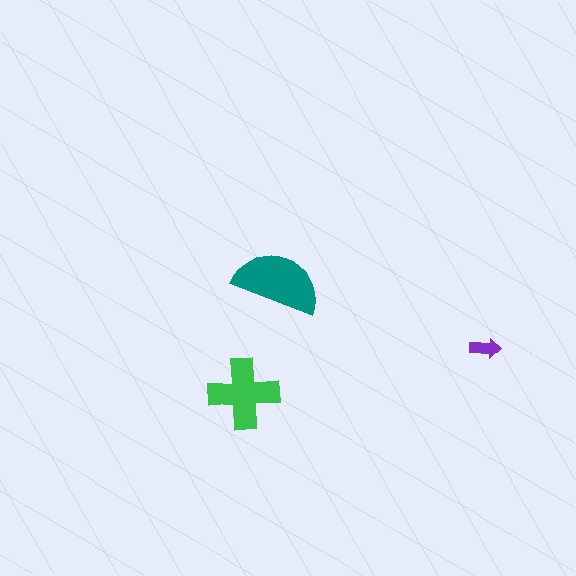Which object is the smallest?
The purple arrow.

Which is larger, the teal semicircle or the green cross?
The teal semicircle.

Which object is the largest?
The teal semicircle.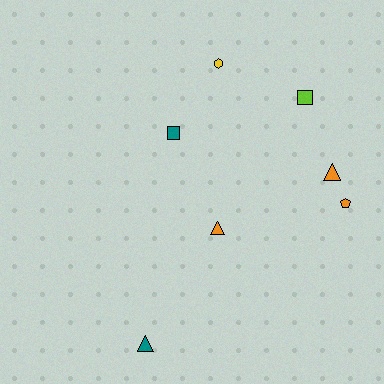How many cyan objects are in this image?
There are no cyan objects.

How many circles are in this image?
There are no circles.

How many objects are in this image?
There are 7 objects.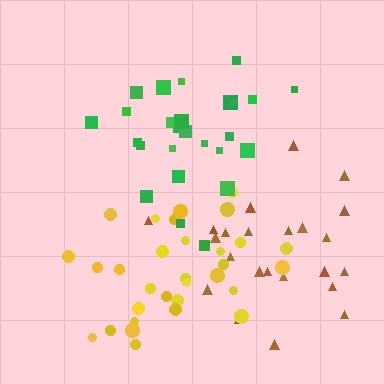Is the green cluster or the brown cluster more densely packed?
Brown.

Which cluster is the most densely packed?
Yellow.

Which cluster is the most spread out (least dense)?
Green.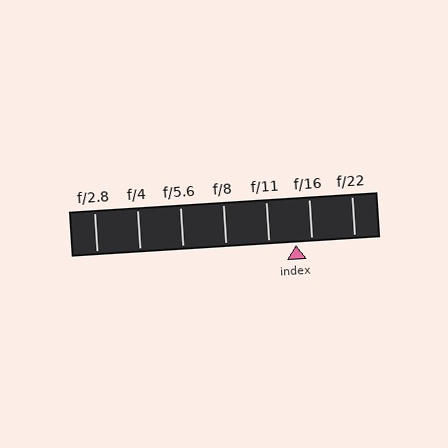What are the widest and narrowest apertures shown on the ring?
The widest aperture shown is f/2.8 and the narrowest is f/22.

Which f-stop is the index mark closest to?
The index mark is closest to f/16.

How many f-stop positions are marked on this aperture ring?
There are 7 f-stop positions marked.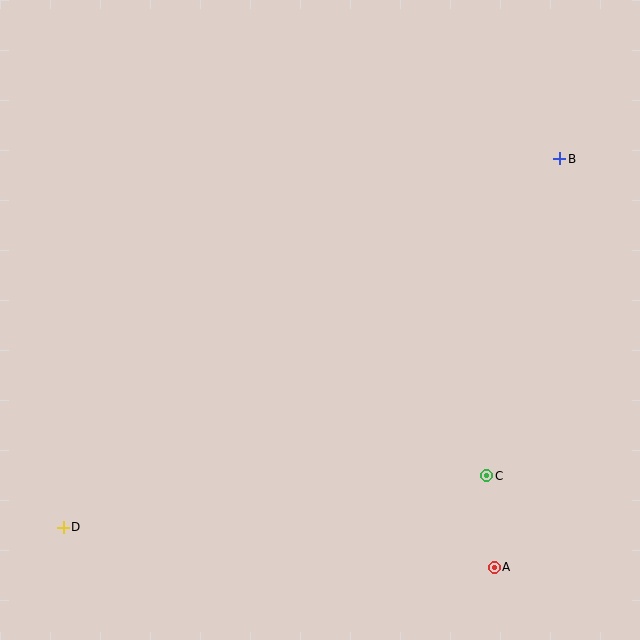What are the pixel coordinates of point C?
Point C is at (487, 476).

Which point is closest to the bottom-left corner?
Point D is closest to the bottom-left corner.